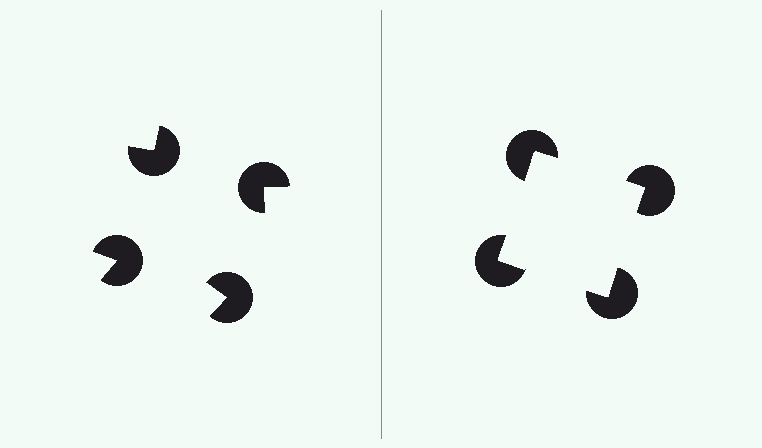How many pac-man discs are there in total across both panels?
8 — 4 on each side.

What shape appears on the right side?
An illusory square.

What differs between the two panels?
The pac-man discs are positioned identically on both sides; only the wedge orientations differ. On the right they align to a square; on the left they are misaligned.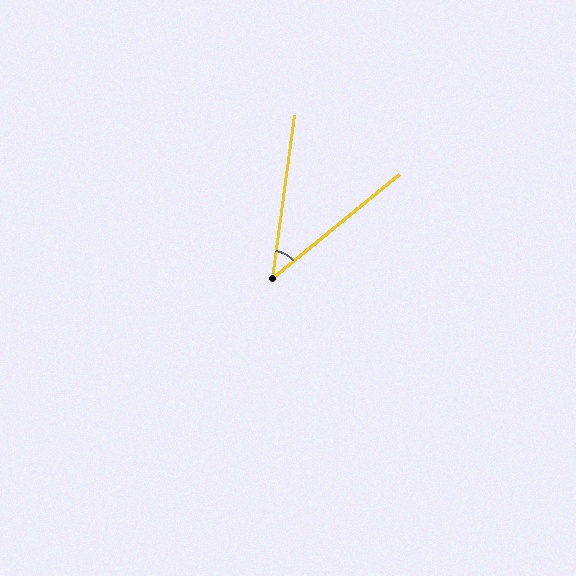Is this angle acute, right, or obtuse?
It is acute.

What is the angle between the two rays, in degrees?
Approximately 43 degrees.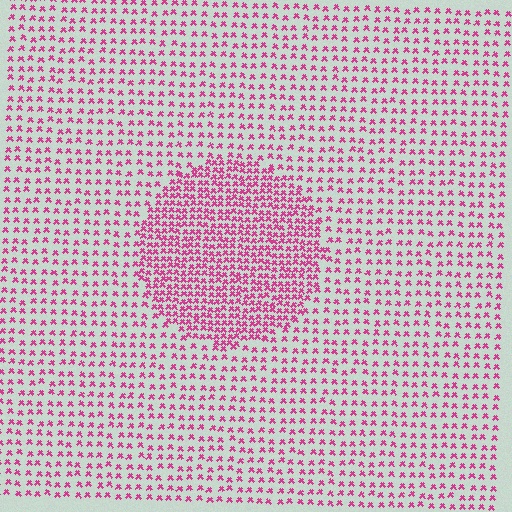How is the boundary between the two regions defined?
The boundary is defined by a change in element density (approximately 2.1x ratio). All elements are the same color, size, and shape.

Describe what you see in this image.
The image contains small magenta elements arranged at two different densities. A circle-shaped region is visible where the elements are more densely packed than the surrounding area.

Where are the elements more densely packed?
The elements are more densely packed inside the circle boundary.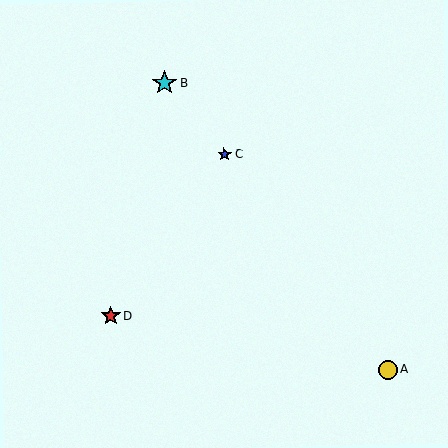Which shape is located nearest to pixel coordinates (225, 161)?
The blue star (labeled C) at (224, 154) is nearest to that location.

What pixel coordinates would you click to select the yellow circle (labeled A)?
Click at (388, 370) to select the yellow circle A.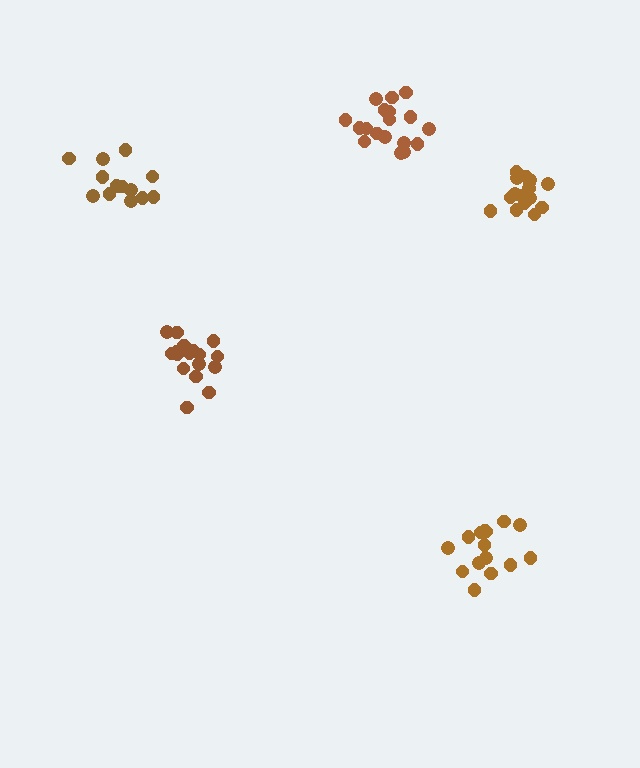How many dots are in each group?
Group 1: 17 dots, Group 2: 16 dots, Group 3: 18 dots, Group 4: 15 dots, Group 5: 13 dots (79 total).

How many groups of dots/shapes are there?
There are 5 groups.